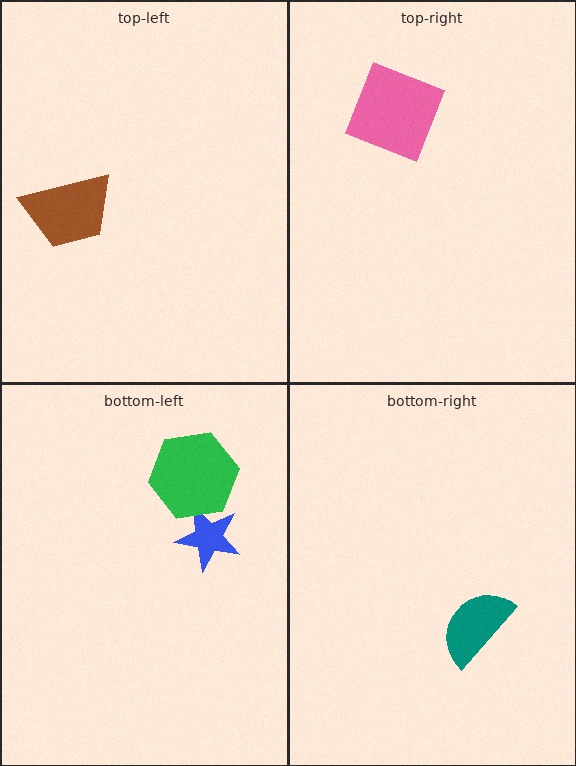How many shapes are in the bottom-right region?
1.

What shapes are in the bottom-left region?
The blue star, the green hexagon.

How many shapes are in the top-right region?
1.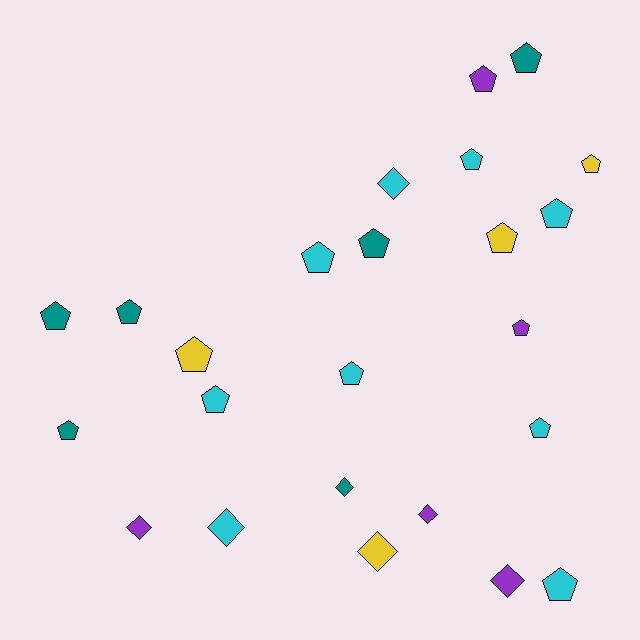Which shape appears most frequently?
Pentagon, with 17 objects.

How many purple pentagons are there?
There are 2 purple pentagons.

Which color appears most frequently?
Cyan, with 9 objects.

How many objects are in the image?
There are 24 objects.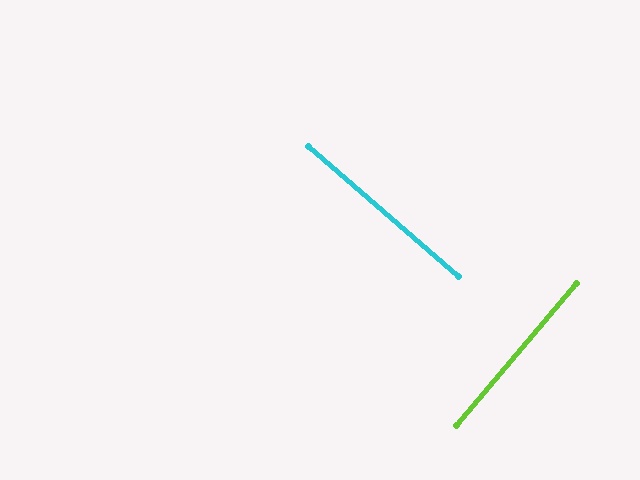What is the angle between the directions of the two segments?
Approximately 89 degrees.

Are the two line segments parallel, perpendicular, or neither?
Perpendicular — they meet at approximately 89°.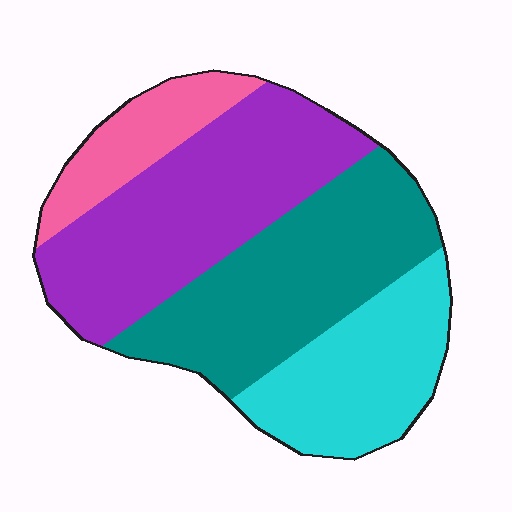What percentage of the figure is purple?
Purple takes up about one third (1/3) of the figure.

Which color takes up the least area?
Pink, at roughly 10%.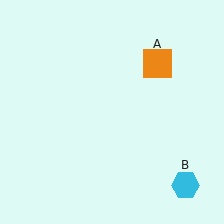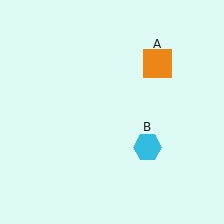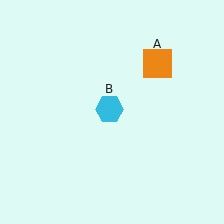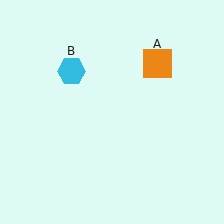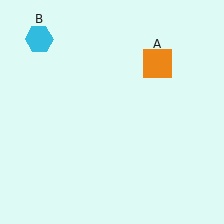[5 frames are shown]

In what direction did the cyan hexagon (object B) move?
The cyan hexagon (object B) moved up and to the left.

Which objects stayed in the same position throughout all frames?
Orange square (object A) remained stationary.